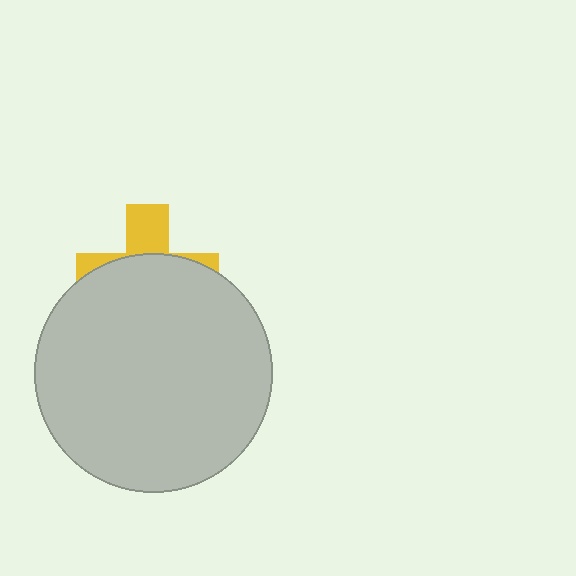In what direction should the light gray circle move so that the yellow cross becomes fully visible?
The light gray circle should move down. That is the shortest direction to clear the overlap and leave the yellow cross fully visible.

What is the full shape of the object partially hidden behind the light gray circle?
The partially hidden object is a yellow cross.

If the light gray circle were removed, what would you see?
You would see the complete yellow cross.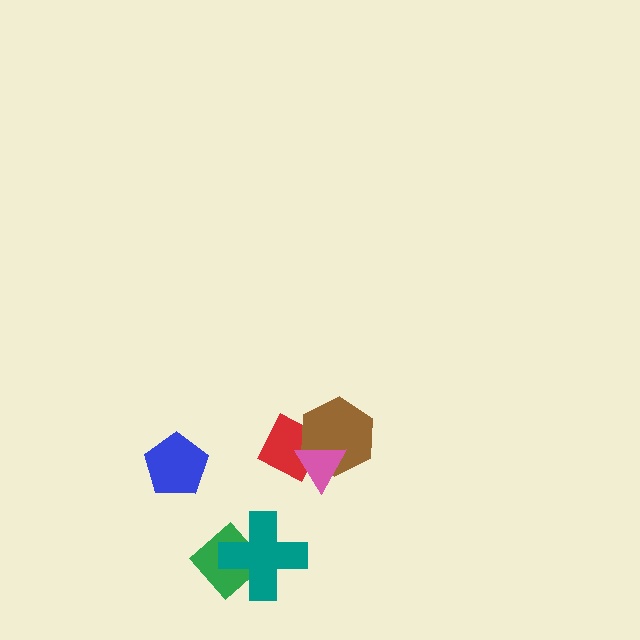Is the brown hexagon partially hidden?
Yes, it is partially covered by another shape.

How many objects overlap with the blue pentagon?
0 objects overlap with the blue pentagon.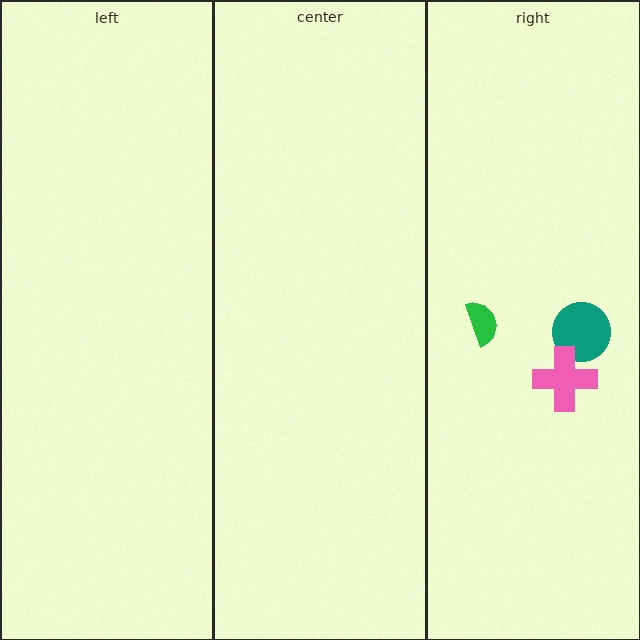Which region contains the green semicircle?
The right region.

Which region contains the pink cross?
The right region.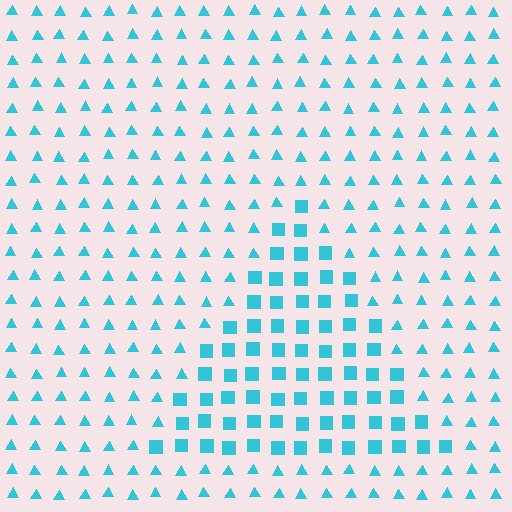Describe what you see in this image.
The image is filled with small cyan elements arranged in a uniform grid. A triangle-shaped region contains squares, while the surrounding area contains triangles. The boundary is defined purely by the change in element shape.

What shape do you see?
I see a triangle.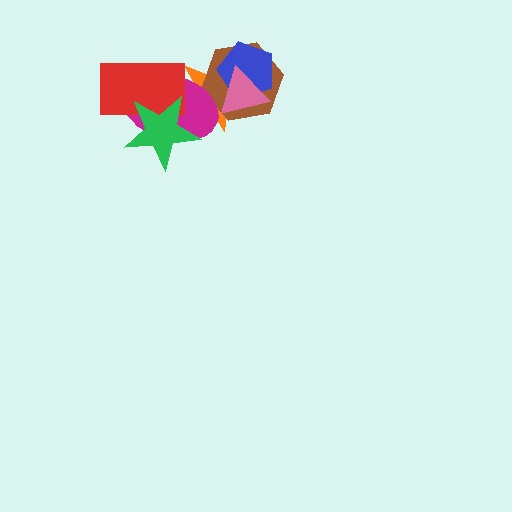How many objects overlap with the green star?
3 objects overlap with the green star.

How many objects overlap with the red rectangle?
3 objects overlap with the red rectangle.